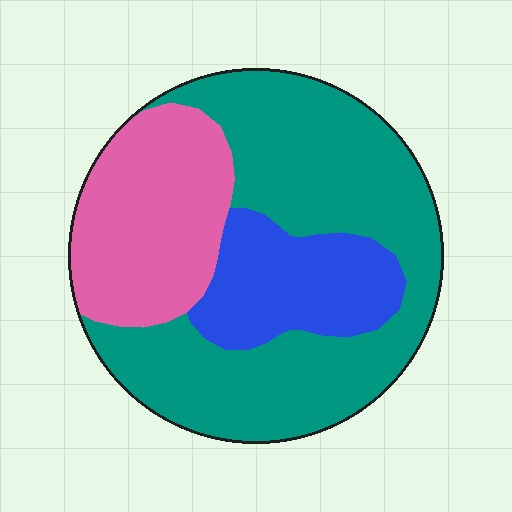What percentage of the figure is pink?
Pink covers roughly 25% of the figure.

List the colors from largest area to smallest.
From largest to smallest: teal, pink, blue.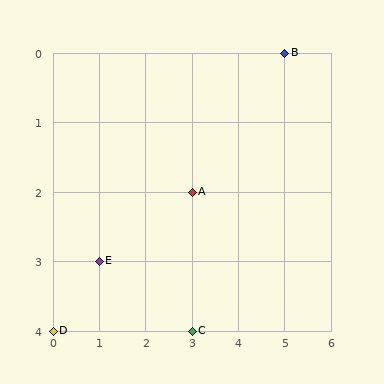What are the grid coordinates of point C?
Point C is at grid coordinates (3, 4).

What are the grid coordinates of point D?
Point D is at grid coordinates (0, 4).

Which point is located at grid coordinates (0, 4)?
Point D is at (0, 4).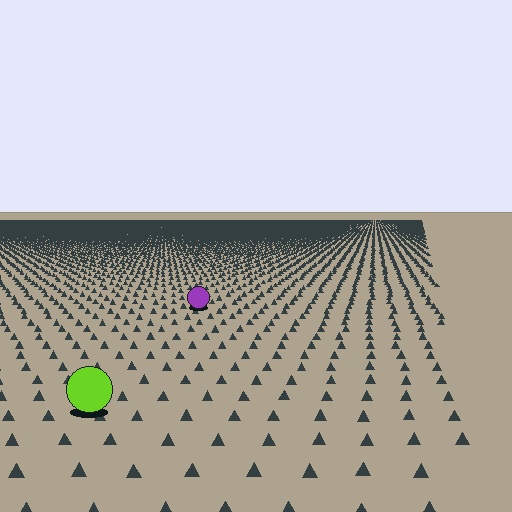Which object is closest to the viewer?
The lime circle is closest. The texture marks near it are larger and more spread out.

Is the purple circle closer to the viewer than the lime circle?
No. The lime circle is closer — you can tell from the texture gradient: the ground texture is coarser near it.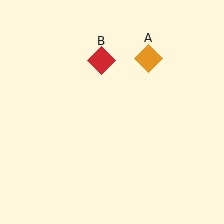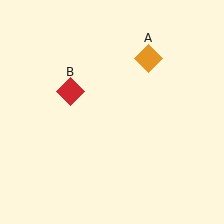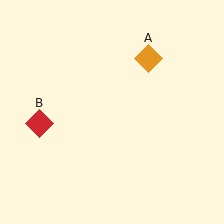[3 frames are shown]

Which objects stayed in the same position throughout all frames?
Orange diamond (object A) remained stationary.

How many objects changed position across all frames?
1 object changed position: red diamond (object B).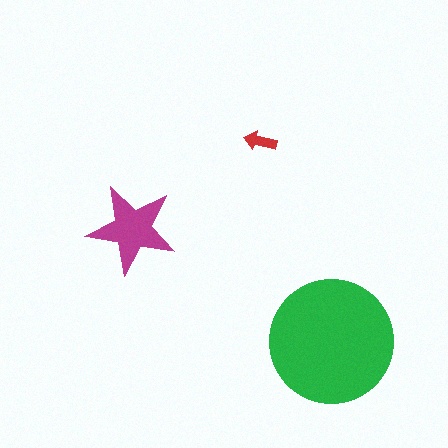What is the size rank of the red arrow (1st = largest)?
3rd.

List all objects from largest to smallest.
The green circle, the magenta star, the red arrow.